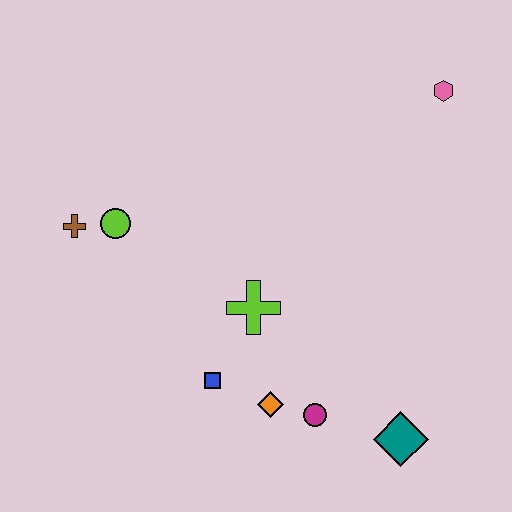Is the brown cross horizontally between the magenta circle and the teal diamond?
No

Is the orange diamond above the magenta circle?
Yes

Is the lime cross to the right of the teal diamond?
No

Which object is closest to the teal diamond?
The magenta circle is closest to the teal diamond.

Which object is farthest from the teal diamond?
The brown cross is farthest from the teal diamond.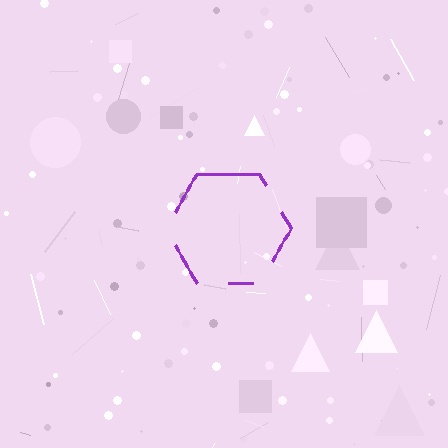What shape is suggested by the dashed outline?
The dashed outline suggests a hexagon.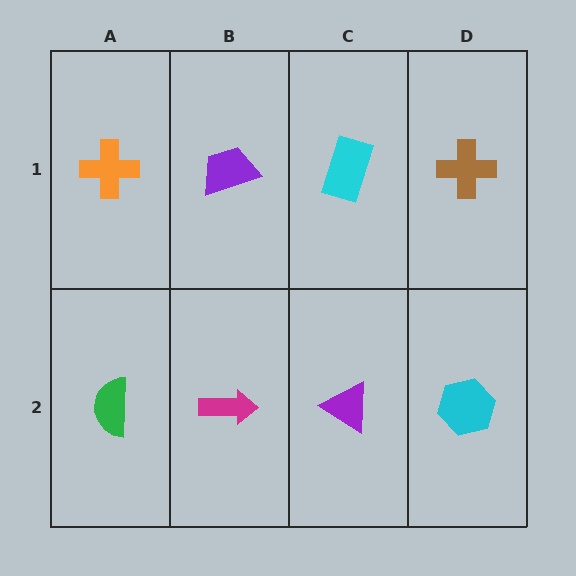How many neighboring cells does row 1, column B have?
3.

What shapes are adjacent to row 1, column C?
A purple triangle (row 2, column C), a purple trapezoid (row 1, column B), a brown cross (row 1, column D).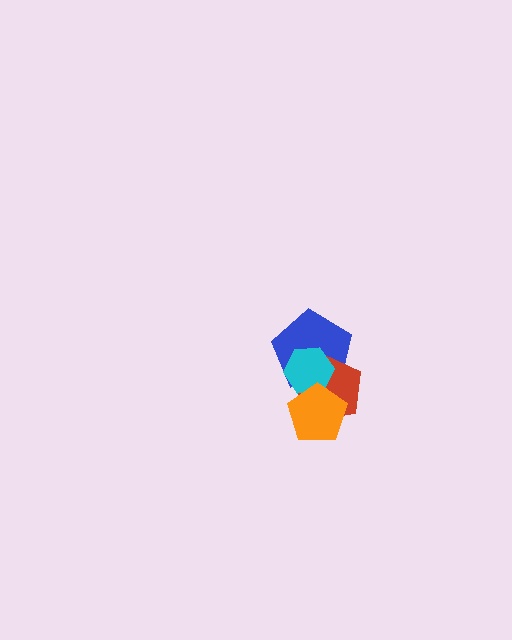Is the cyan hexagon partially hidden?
Yes, it is partially covered by another shape.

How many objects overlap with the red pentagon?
3 objects overlap with the red pentagon.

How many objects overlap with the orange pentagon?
3 objects overlap with the orange pentagon.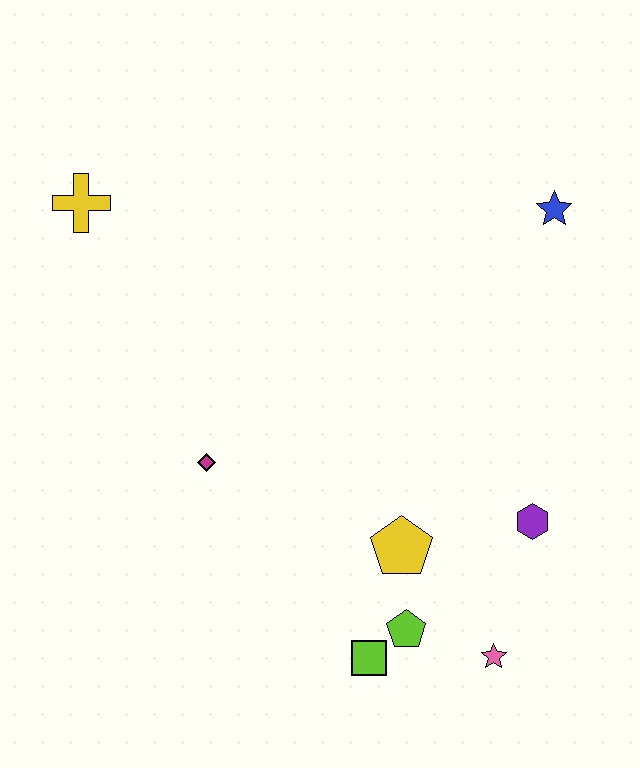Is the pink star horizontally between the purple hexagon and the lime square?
Yes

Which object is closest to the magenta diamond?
The yellow pentagon is closest to the magenta diamond.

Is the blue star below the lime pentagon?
No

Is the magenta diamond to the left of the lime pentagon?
Yes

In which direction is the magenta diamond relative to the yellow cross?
The magenta diamond is below the yellow cross.